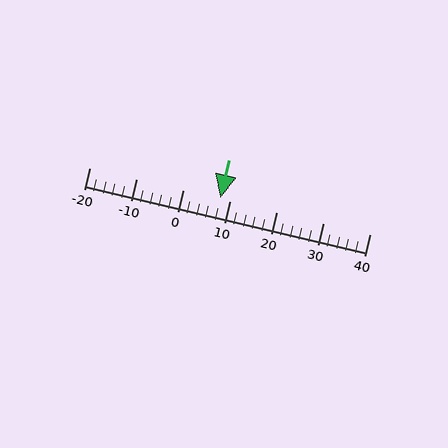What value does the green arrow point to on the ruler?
The green arrow points to approximately 8.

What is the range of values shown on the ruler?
The ruler shows values from -20 to 40.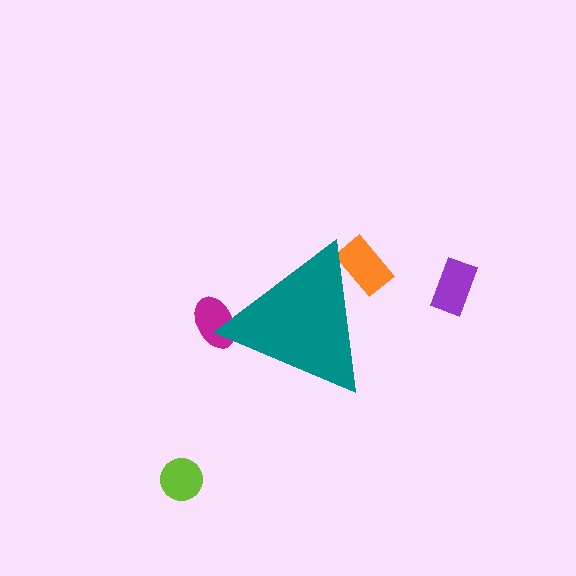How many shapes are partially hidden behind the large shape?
2 shapes are partially hidden.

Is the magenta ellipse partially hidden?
Yes, the magenta ellipse is partially hidden behind the teal triangle.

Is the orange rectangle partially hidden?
Yes, the orange rectangle is partially hidden behind the teal triangle.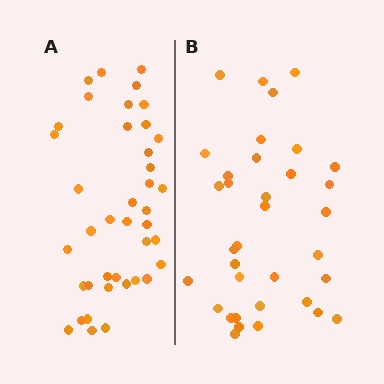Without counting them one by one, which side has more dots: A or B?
Region A (the left region) has more dots.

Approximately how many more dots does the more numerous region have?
Region A has about 5 more dots than region B.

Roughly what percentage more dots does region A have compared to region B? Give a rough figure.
About 15% more.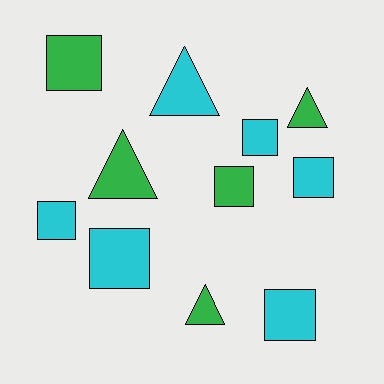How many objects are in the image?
There are 11 objects.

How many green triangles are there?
There are 3 green triangles.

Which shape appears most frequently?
Square, with 7 objects.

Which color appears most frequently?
Cyan, with 6 objects.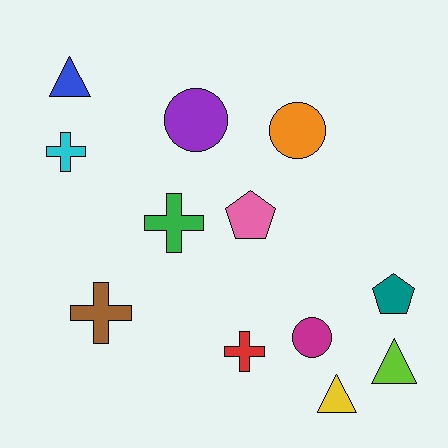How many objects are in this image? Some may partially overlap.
There are 12 objects.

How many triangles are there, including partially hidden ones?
There are 3 triangles.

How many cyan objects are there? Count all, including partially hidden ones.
There is 1 cyan object.